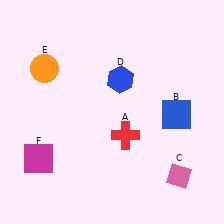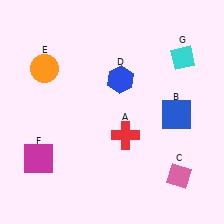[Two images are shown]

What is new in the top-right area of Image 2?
A cyan diamond (G) was added in the top-right area of Image 2.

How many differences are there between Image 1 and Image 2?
There is 1 difference between the two images.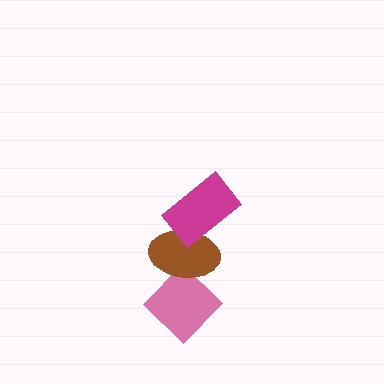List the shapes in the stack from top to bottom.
From top to bottom: the magenta rectangle, the brown ellipse, the pink diamond.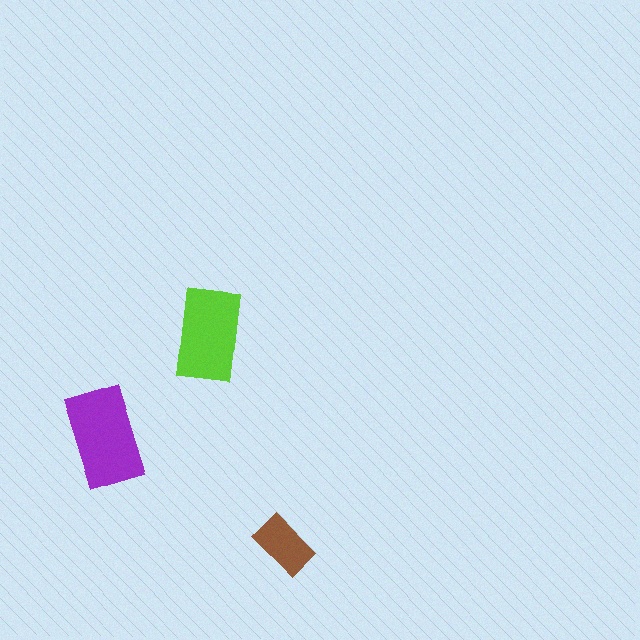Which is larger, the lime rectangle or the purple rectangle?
The purple one.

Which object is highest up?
The lime rectangle is topmost.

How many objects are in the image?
There are 3 objects in the image.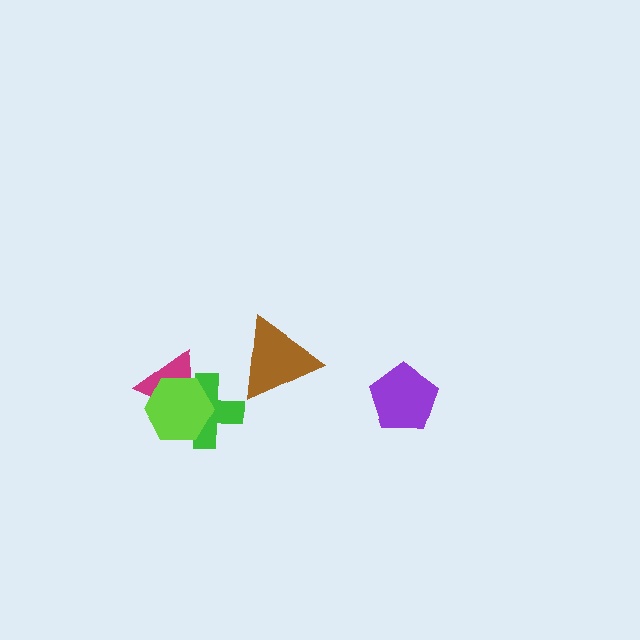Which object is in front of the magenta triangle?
The lime hexagon is in front of the magenta triangle.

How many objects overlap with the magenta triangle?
2 objects overlap with the magenta triangle.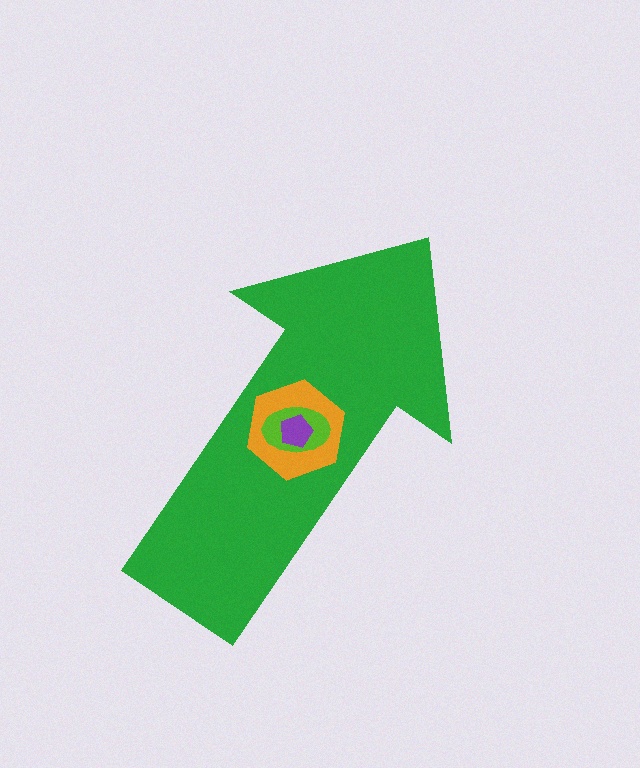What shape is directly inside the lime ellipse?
The purple pentagon.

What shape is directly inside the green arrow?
The orange hexagon.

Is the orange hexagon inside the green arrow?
Yes.